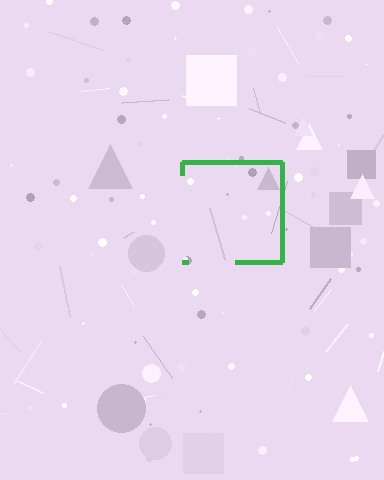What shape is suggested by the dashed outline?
The dashed outline suggests a square.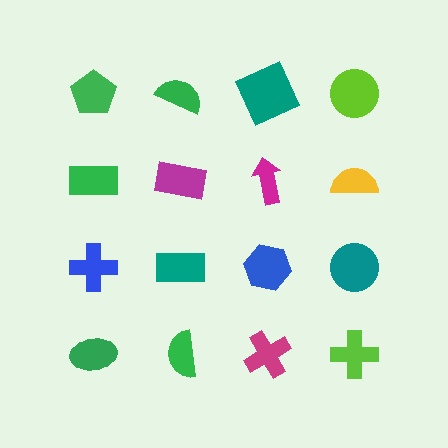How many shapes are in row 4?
4 shapes.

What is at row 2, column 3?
A magenta arrow.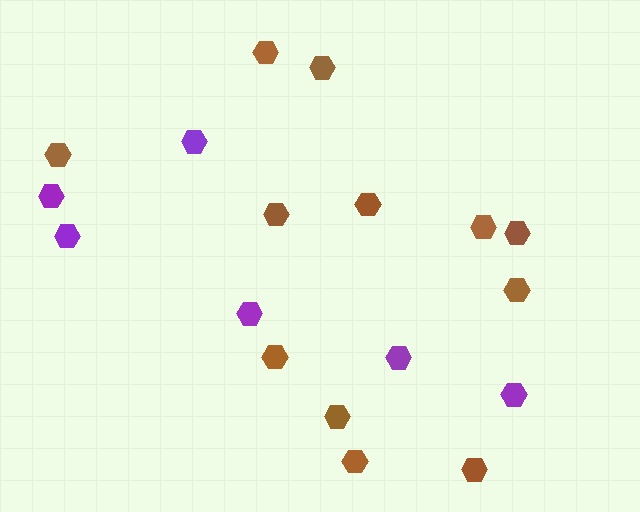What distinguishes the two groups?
There are 2 groups: one group of brown hexagons (12) and one group of purple hexagons (6).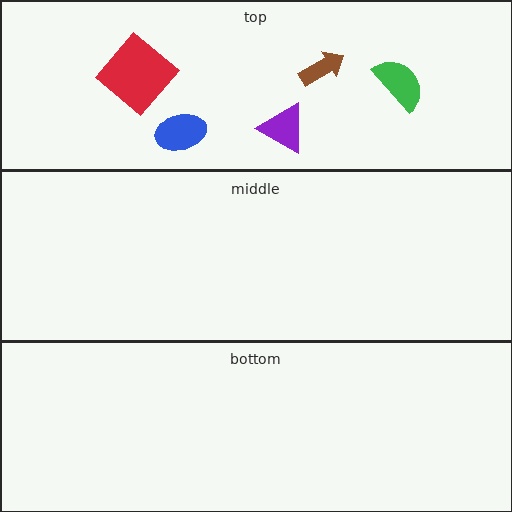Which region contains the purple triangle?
The top region.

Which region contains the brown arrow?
The top region.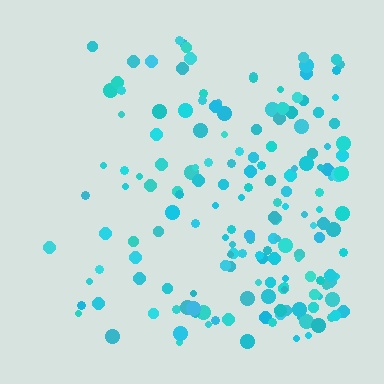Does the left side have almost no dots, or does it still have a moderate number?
Still a moderate number, just noticeably fewer than the right.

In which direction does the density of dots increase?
From left to right, with the right side densest.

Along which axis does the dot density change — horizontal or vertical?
Horizontal.